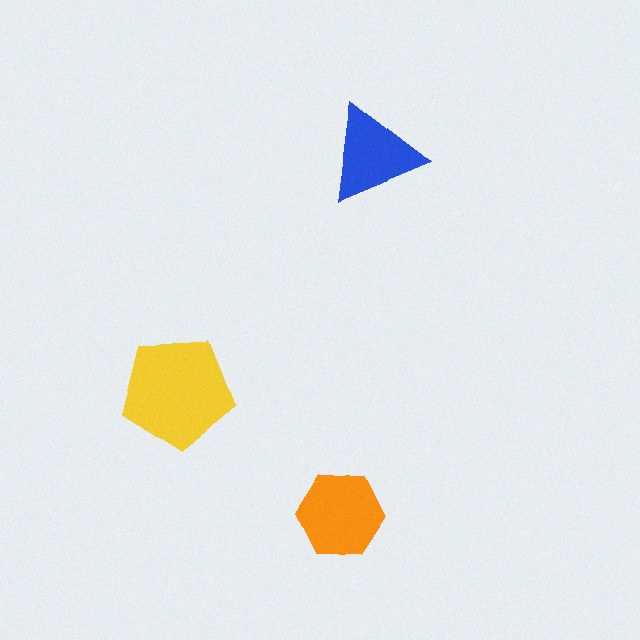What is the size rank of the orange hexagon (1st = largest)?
2nd.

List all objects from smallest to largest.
The blue triangle, the orange hexagon, the yellow pentagon.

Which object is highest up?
The blue triangle is topmost.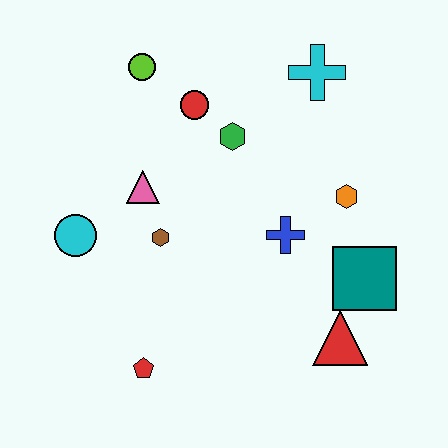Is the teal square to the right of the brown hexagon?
Yes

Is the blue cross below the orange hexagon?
Yes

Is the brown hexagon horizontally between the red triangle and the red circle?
No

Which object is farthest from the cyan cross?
The red pentagon is farthest from the cyan cross.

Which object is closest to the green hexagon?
The red circle is closest to the green hexagon.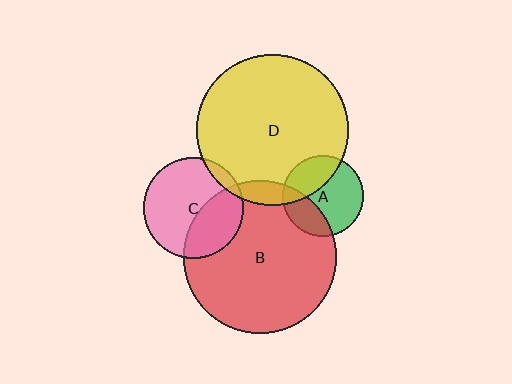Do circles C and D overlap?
Yes.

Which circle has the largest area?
Circle B (red).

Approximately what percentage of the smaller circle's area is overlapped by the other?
Approximately 5%.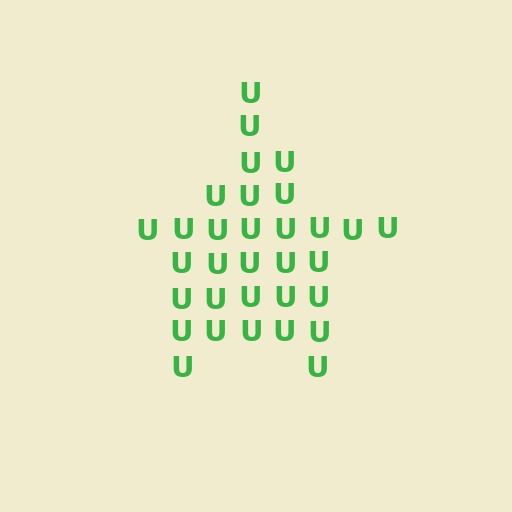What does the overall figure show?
The overall figure shows a star.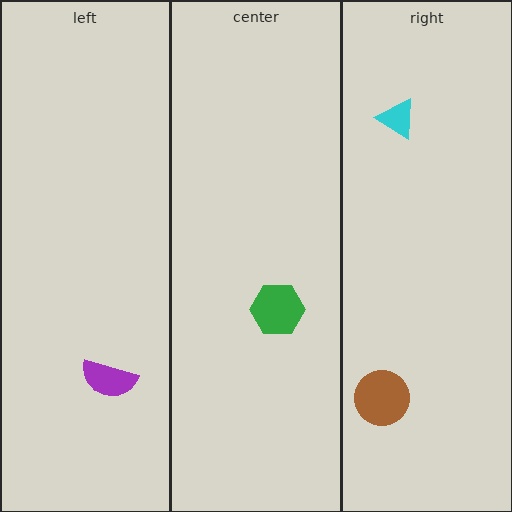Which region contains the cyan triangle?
The right region.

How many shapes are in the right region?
2.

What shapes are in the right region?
The brown circle, the cyan triangle.